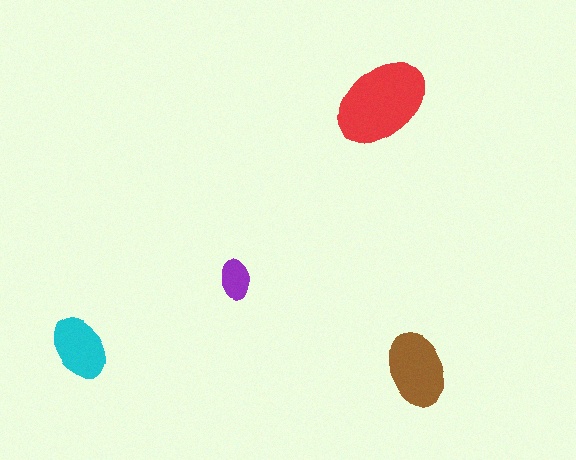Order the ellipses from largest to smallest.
the red one, the brown one, the cyan one, the purple one.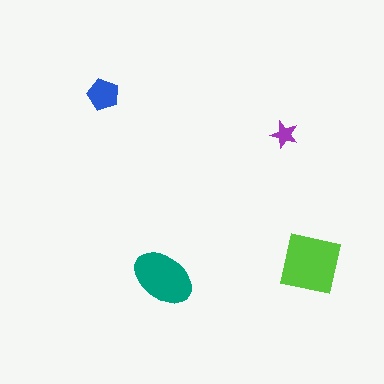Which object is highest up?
The blue pentagon is topmost.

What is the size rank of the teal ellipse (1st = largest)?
2nd.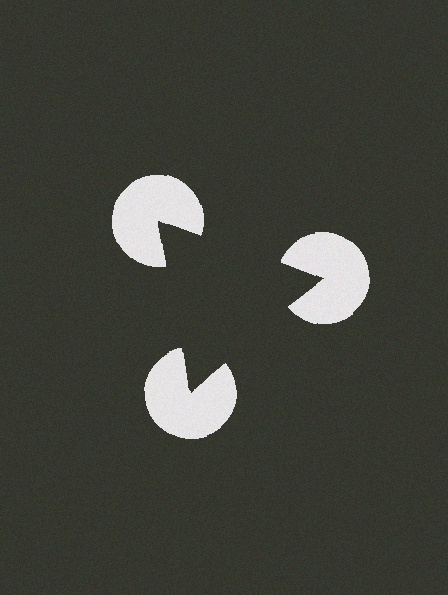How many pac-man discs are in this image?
There are 3 — one at each vertex of the illusory triangle.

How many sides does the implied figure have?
3 sides.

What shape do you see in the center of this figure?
An illusory triangle — its edges are inferred from the aligned wedge cuts in the pac-man discs, not physically drawn.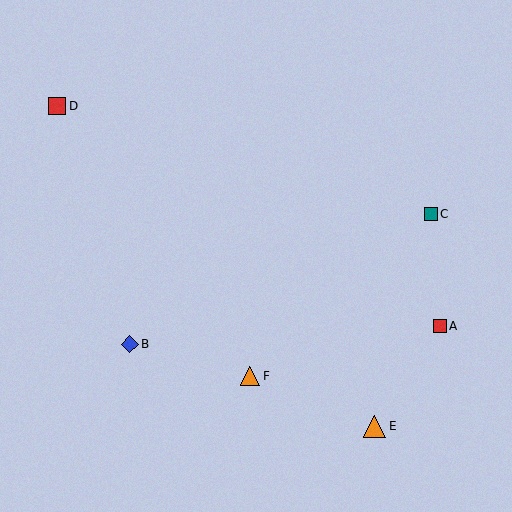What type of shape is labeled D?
Shape D is a red square.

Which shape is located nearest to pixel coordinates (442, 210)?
The teal square (labeled C) at (431, 214) is nearest to that location.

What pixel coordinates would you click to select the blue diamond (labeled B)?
Click at (130, 344) to select the blue diamond B.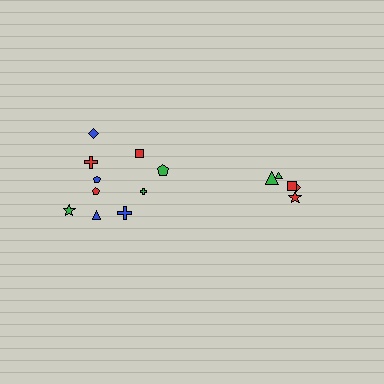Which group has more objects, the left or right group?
The left group.